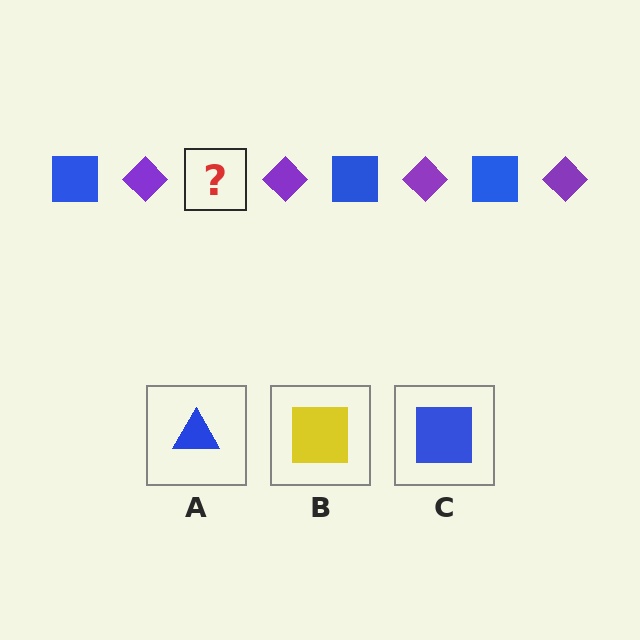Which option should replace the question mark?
Option C.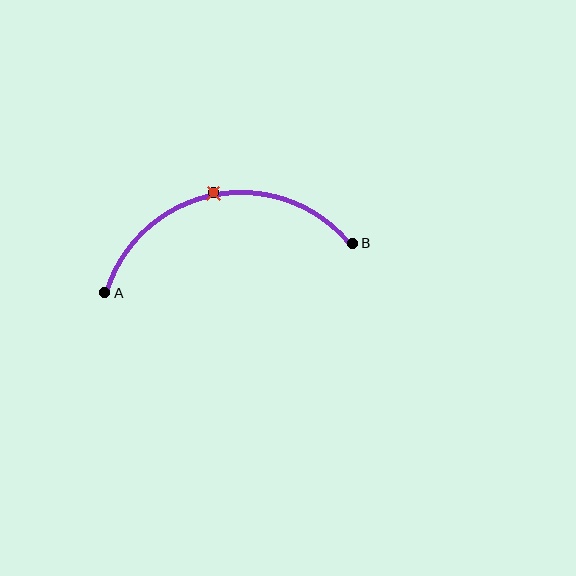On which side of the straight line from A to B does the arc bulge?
The arc bulges above the straight line connecting A and B.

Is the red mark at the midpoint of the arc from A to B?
Yes. The red mark lies on the arc at equal arc-length from both A and B — it is the arc midpoint.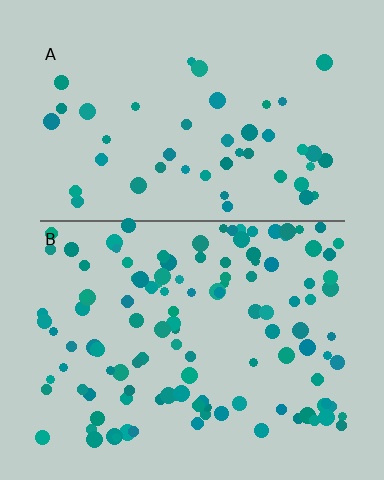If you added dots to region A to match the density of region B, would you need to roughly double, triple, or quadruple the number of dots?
Approximately triple.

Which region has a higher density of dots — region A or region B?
B (the bottom).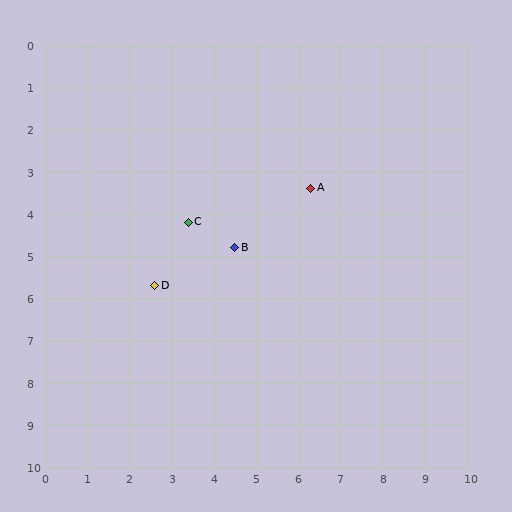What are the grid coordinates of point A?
Point A is at approximately (6.3, 3.4).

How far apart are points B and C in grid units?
Points B and C are about 1.3 grid units apart.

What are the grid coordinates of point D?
Point D is at approximately (2.6, 5.7).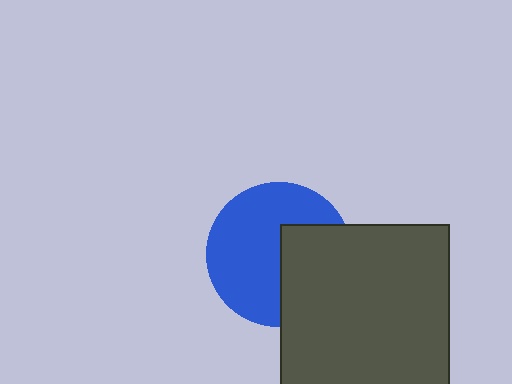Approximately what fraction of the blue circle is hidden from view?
Roughly 38% of the blue circle is hidden behind the dark gray rectangle.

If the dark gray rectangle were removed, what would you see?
You would see the complete blue circle.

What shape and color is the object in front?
The object in front is a dark gray rectangle.